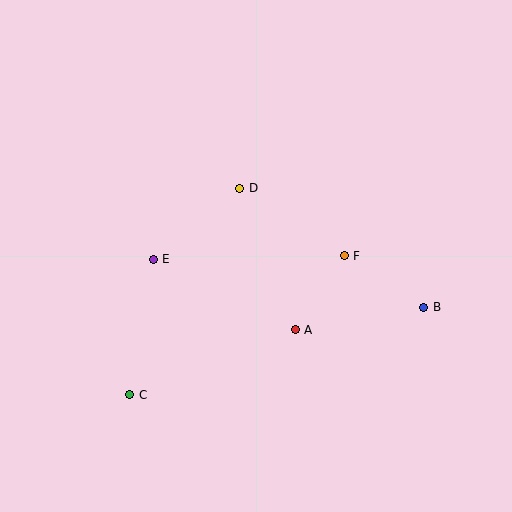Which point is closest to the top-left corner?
Point E is closest to the top-left corner.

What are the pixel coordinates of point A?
Point A is at (295, 330).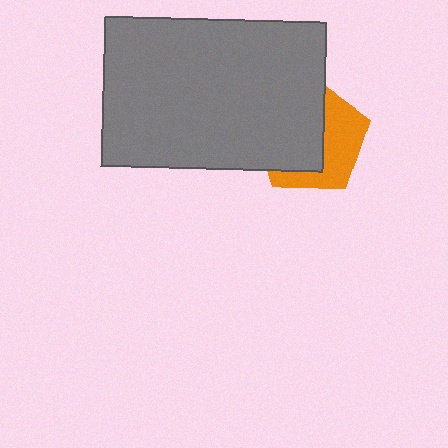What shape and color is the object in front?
The object in front is a gray rectangle.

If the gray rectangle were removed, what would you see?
You would see the complete orange pentagon.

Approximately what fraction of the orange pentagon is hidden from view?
Roughly 56% of the orange pentagon is hidden behind the gray rectangle.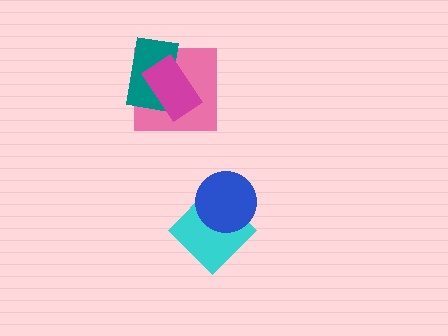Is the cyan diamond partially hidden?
Yes, it is partially covered by another shape.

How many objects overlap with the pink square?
2 objects overlap with the pink square.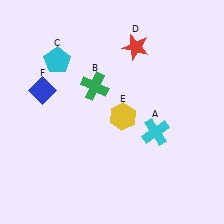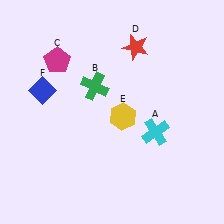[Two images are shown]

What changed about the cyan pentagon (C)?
In Image 1, C is cyan. In Image 2, it changed to magenta.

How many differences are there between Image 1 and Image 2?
There is 1 difference between the two images.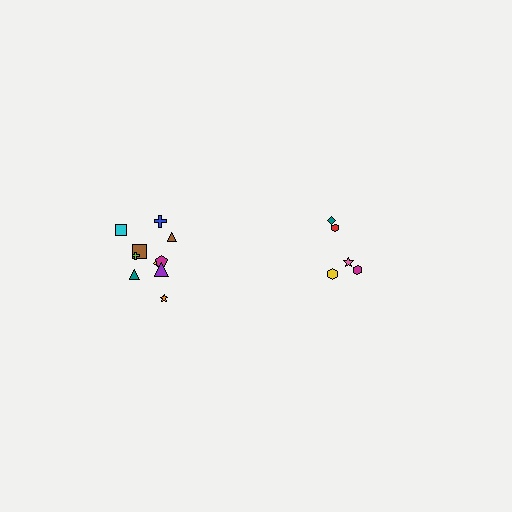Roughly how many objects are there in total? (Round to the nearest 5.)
Roughly 15 objects in total.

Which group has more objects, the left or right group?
The left group.